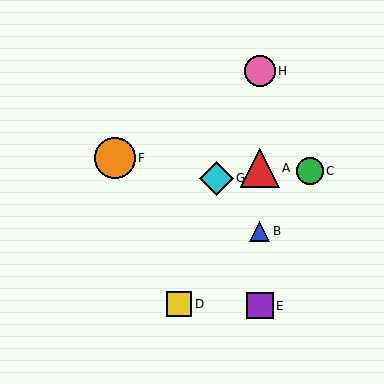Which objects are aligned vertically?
Objects A, B, E, H are aligned vertically.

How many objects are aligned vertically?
4 objects (A, B, E, H) are aligned vertically.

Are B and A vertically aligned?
Yes, both are at x≈260.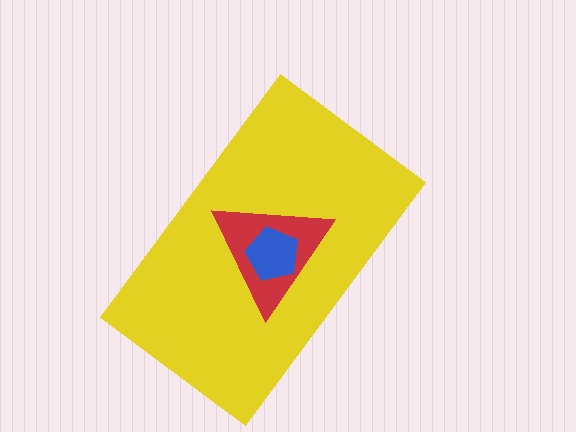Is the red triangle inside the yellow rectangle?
Yes.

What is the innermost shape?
The blue pentagon.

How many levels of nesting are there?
3.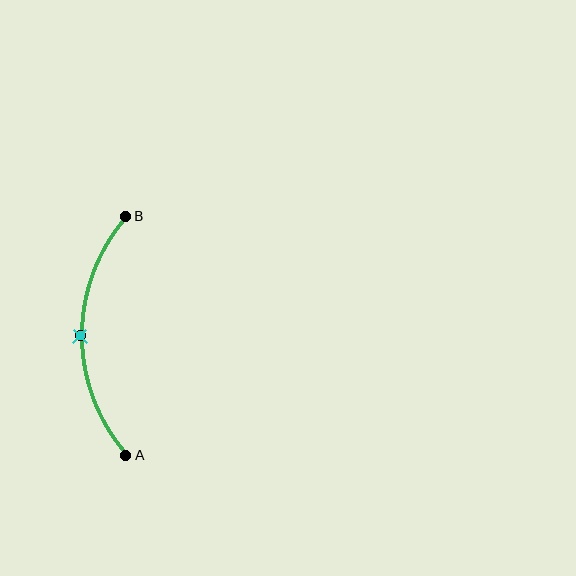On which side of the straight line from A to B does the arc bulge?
The arc bulges to the left of the straight line connecting A and B.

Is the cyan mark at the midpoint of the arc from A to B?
Yes. The cyan mark lies on the arc at equal arc-length from both A and B — it is the arc midpoint.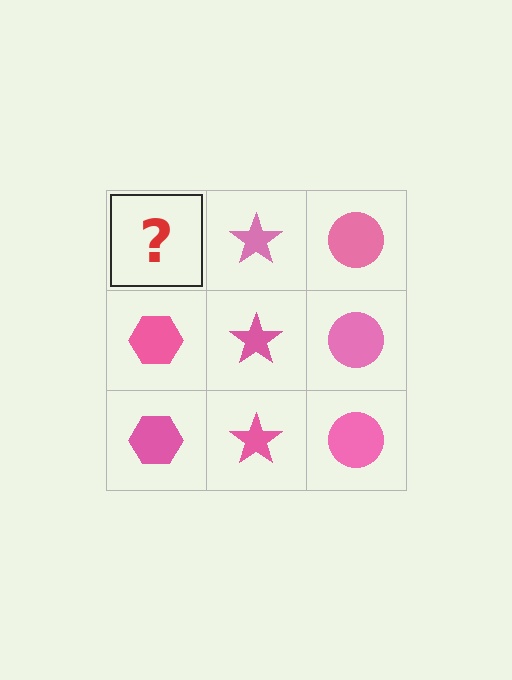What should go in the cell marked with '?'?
The missing cell should contain a pink hexagon.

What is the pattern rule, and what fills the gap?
The rule is that each column has a consistent shape. The gap should be filled with a pink hexagon.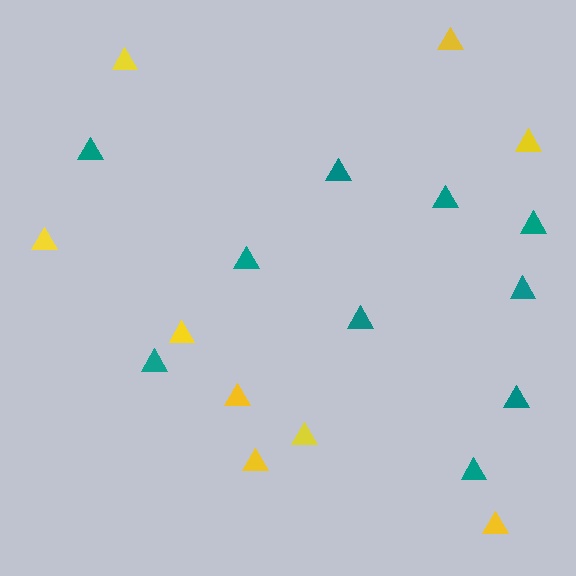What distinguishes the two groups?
There are 2 groups: one group of teal triangles (10) and one group of yellow triangles (9).